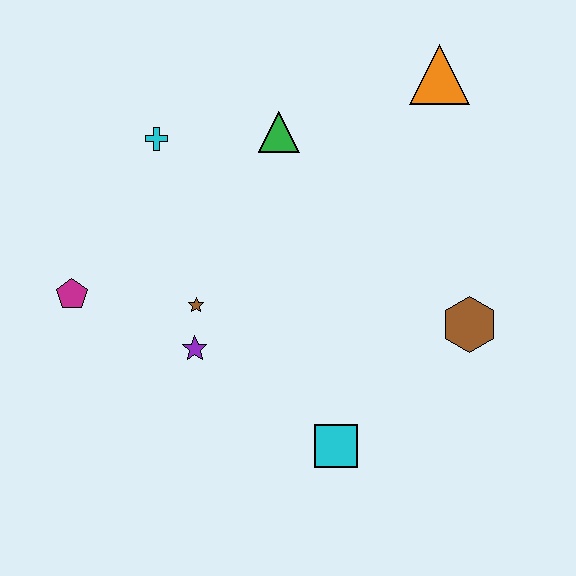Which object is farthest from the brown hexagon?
The magenta pentagon is farthest from the brown hexagon.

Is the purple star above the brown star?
No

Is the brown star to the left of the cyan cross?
No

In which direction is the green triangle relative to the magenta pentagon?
The green triangle is to the right of the magenta pentagon.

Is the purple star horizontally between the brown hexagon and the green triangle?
No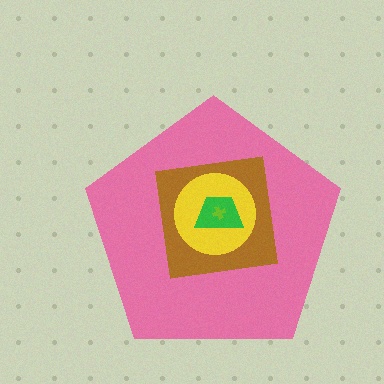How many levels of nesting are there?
5.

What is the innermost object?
The lime cross.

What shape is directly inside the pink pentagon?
The brown square.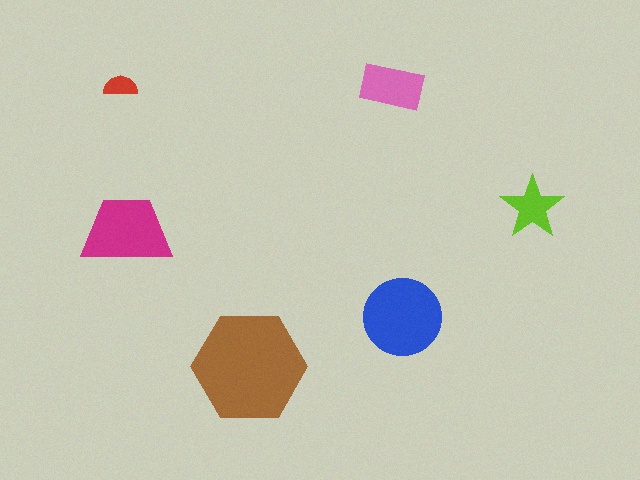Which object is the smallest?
The red semicircle.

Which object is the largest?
The brown hexagon.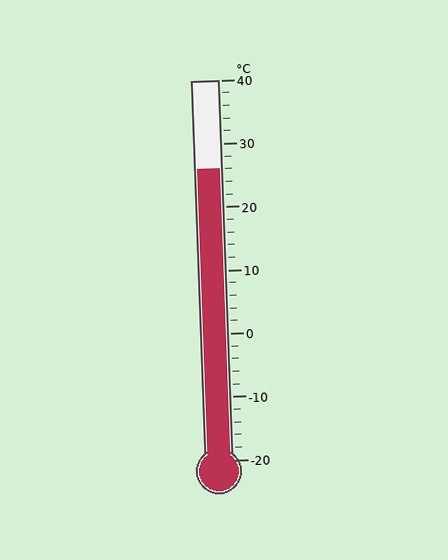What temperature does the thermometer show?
The thermometer shows approximately 26°C.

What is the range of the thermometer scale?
The thermometer scale ranges from -20°C to 40°C.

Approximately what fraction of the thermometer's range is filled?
The thermometer is filled to approximately 75% of its range.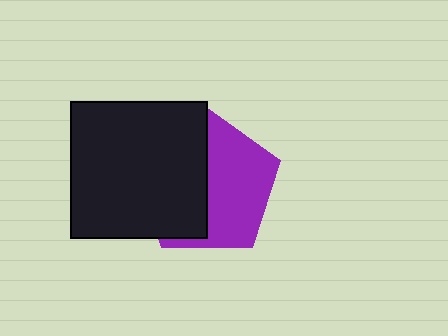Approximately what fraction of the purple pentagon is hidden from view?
Roughly 48% of the purple pentagon is hidden behind the black square.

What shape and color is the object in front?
The object in front is a black square.